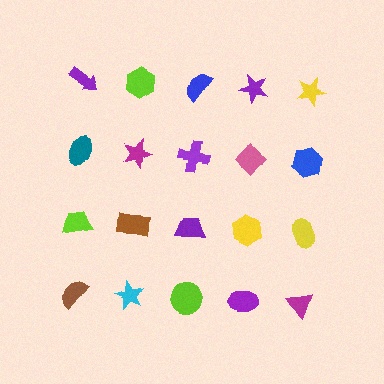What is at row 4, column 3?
A lime circle.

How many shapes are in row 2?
5 shapes.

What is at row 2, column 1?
A teal ellipse.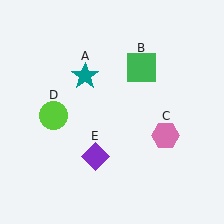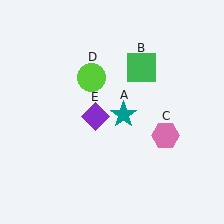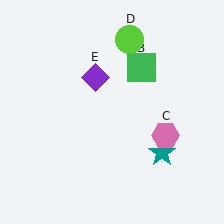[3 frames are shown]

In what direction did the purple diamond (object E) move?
The purple diamond (object E) moved up.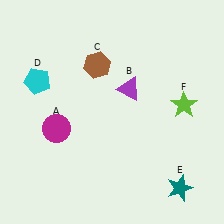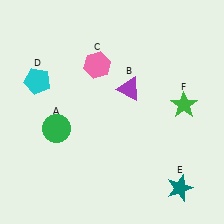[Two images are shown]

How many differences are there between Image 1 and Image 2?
There are 3 differences between the two images.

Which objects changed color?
A changed from magenta to green. C changed from brown to pink. F changed from lime to green.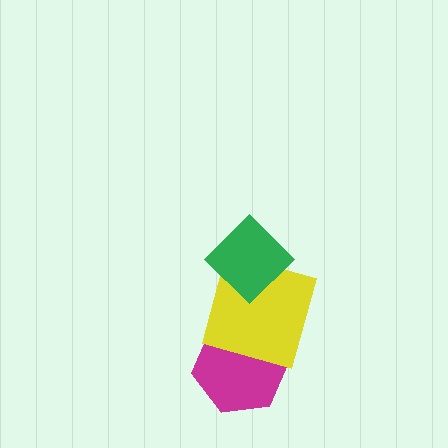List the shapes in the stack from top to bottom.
From top to bottom: the green diamond, the yellow square, the magenta hexagon.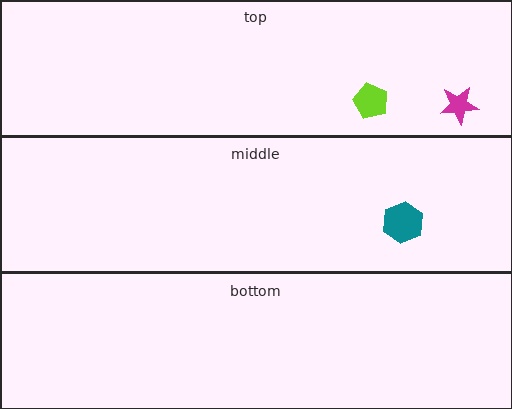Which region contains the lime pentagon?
The top region.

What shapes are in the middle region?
The teal hexagon.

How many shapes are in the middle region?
1.